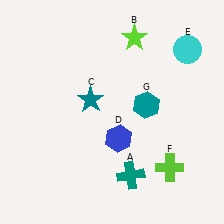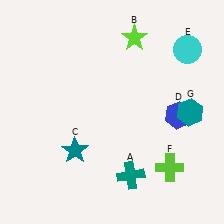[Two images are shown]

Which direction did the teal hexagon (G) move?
The teal hexagon (G) moved right.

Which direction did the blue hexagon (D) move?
The blue hexagon (D) moved right.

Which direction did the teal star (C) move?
The teal star (C) moved down.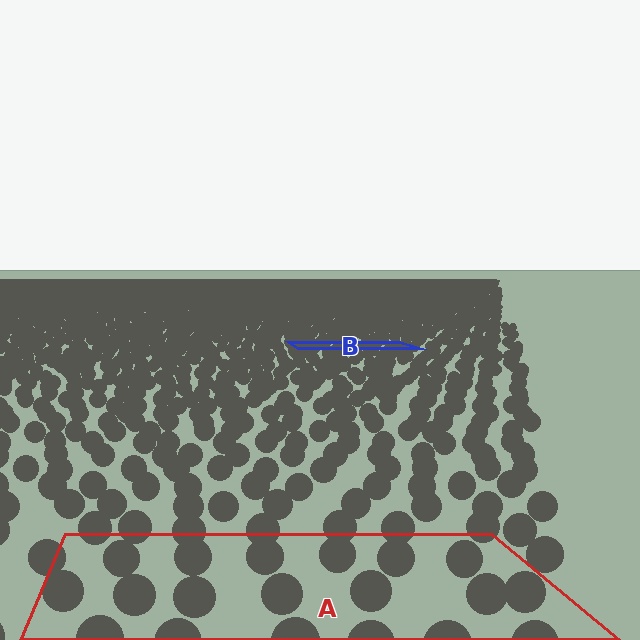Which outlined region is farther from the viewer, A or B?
Region B is farther from the viewer — the texture elements inside it appear smaller and more densely packed.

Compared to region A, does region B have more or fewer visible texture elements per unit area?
Region B has more texture elements per unit area — they are packed more densely because it is farther away.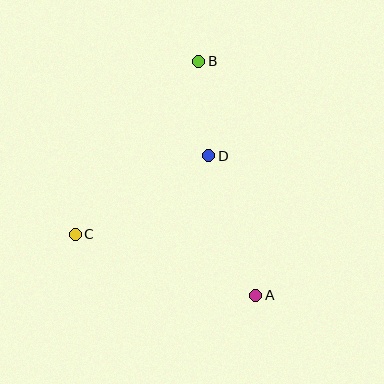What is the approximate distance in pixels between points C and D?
The distance between C and D is approximately 155 pixels.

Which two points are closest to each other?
Points B and D are closest to each other.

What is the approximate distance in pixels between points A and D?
The distance between A and D is approximately 147 pixels.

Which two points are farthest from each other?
Points A and B are farthest from each other.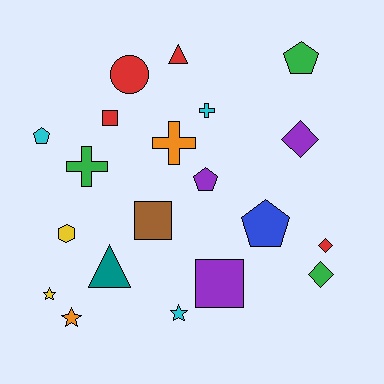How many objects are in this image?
There are 20 objects.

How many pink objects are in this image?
There are no pink objects.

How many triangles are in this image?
There are 2 triangles.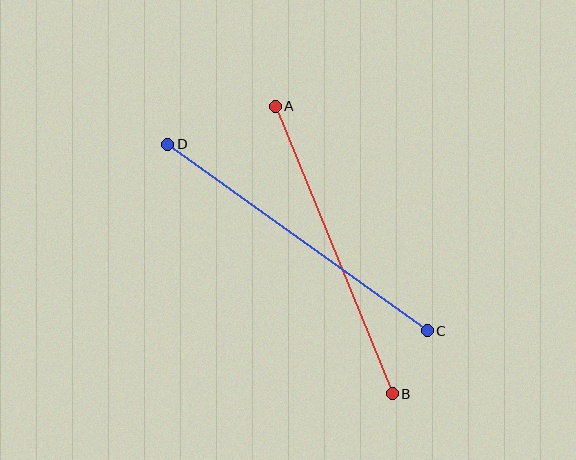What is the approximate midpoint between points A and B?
The midpoint is at approximately (334, 250) pixels.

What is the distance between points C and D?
The distance is approximately 319 pixels.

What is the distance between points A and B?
The distance is approximately 310 pixels.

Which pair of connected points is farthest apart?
Points C and D are farthest apart.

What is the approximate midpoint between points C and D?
The midpoint is at approximately (298, 238) pixels.